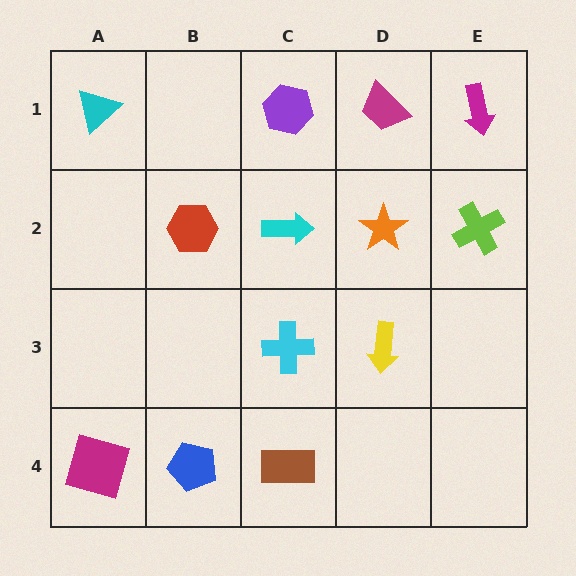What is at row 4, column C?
A brown rectangle.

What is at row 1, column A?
A cyan triangle.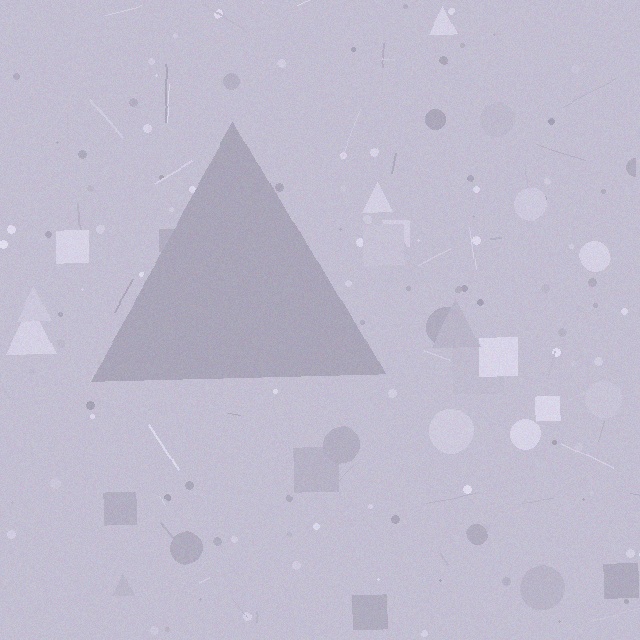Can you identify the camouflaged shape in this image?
The camouflaged shape is a triangle.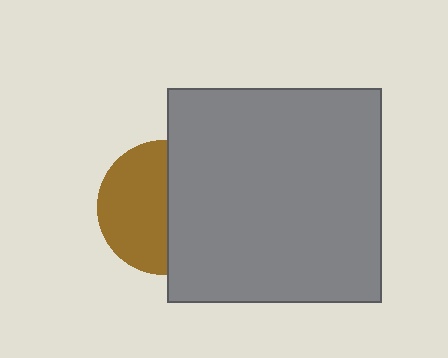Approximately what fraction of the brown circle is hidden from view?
Roughly 47% of the brown circle is hidden behind the gray square.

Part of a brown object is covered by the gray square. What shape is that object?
It is a circle.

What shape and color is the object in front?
The object in front is a gray square.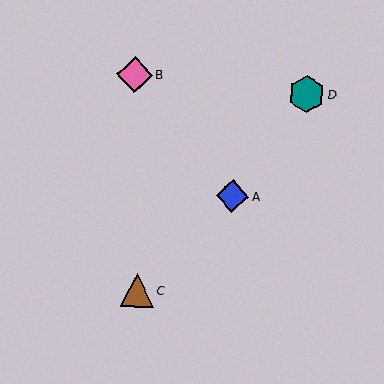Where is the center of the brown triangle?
The center of the brown triangle is at (137, 290).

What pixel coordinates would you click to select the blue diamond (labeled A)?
Click at (232, 196) to select the blue diamond A.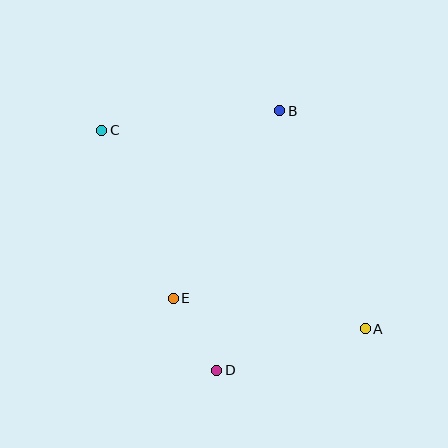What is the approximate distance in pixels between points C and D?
The distance between C and D is approximately 266 pixels.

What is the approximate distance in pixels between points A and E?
The distance between A and E is approximately 195 pixels.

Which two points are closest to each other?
Points D and E are closest to each other.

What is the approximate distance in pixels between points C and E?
The distance between C and E is approximately 182 pixels.